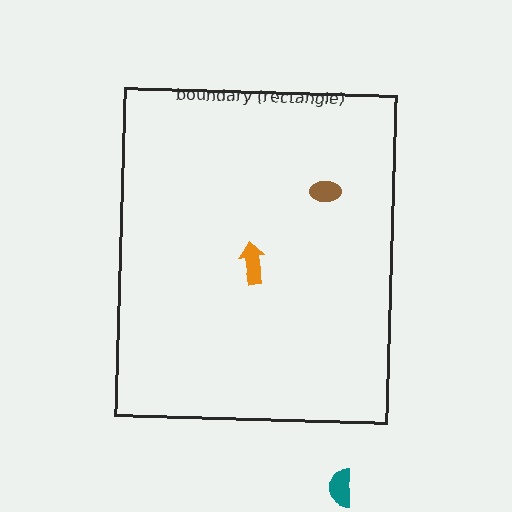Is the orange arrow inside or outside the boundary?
Inside.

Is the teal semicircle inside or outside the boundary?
Outside.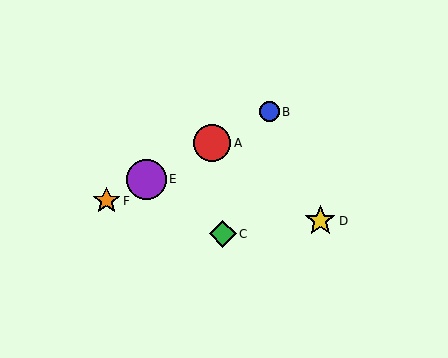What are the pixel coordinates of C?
Object C is at (223, 234).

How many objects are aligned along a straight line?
4 objects (A, B, E, F) are aligned along a straight line.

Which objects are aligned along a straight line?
Objects A, B, E, F are aligned along a straight line.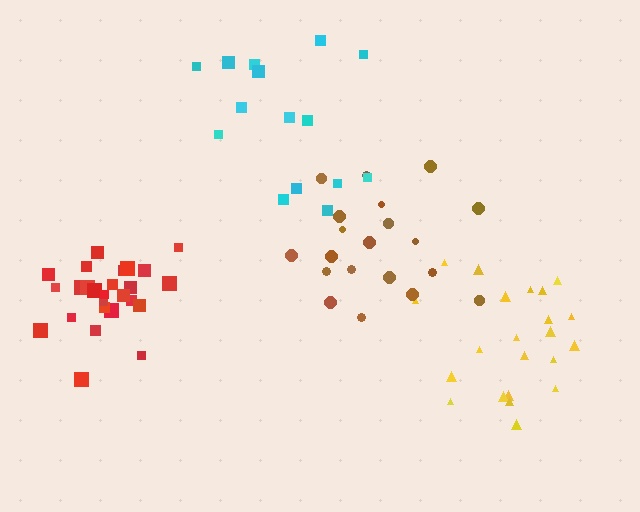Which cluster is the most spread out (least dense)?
Cyan.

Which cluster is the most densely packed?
Red.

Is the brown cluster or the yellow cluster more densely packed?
Yellow.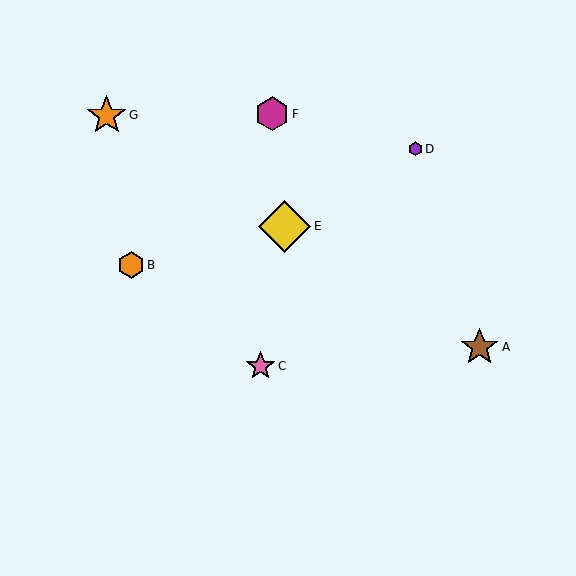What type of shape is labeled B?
Shape B is an orange hexagon.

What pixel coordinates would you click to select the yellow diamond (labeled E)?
Click at (285, 226) to select the yellow diamond E.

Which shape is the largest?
The yellow diamond (labeled E) is the largest.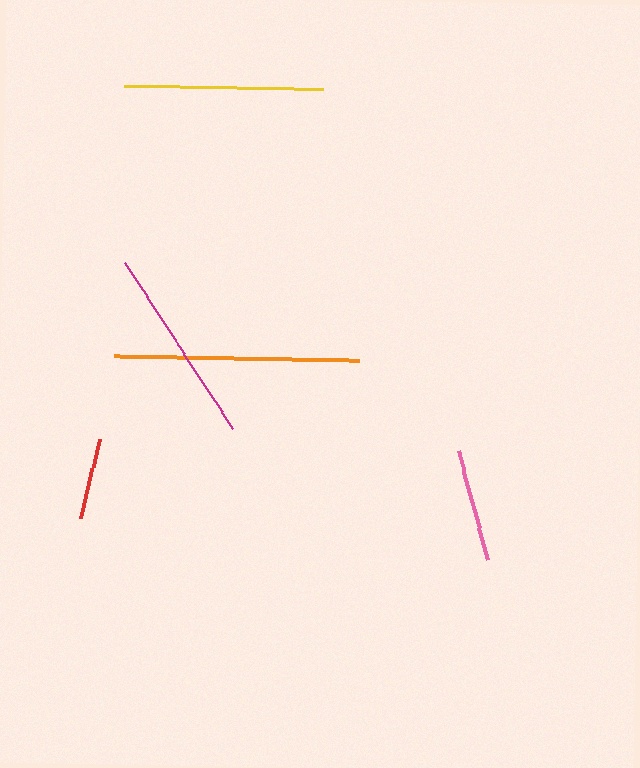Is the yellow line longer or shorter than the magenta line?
The yellow line is longer than the magenta line.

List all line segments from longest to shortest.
From longest to shortest: orange, yellow, magenta, pink, red.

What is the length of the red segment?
The red segment is approximately 82 pixels long.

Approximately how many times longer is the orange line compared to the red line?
The orange line is approximately 3.0 times the length of the red line.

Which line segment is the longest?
The orange line is the longest at approximately 245 pixels.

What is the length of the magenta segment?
The magenta segment is approximately 198 pixels long.